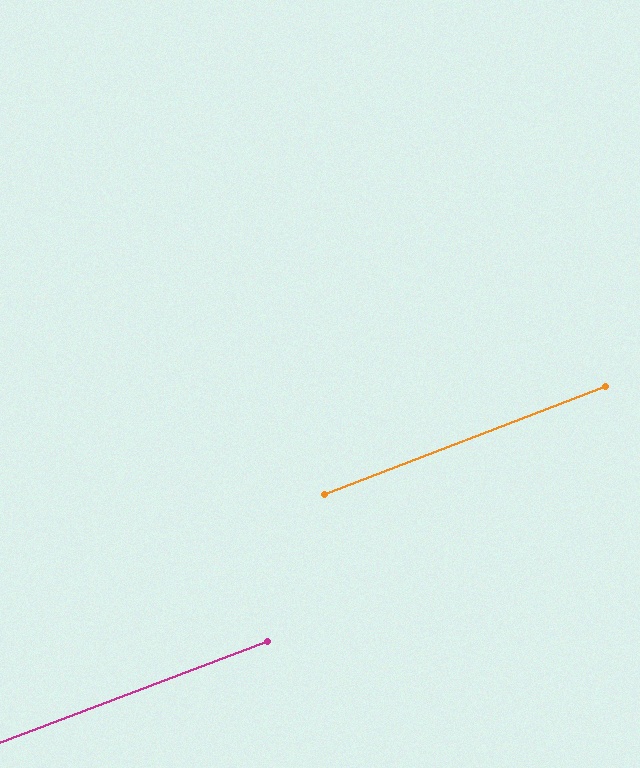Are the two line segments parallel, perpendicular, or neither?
Parallel — their directions differ by only 0.2°.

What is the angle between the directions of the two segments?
Approximately 0 degrees.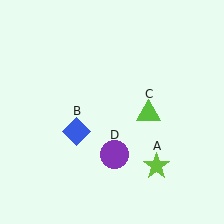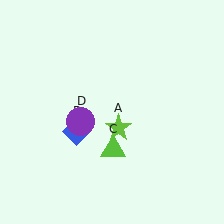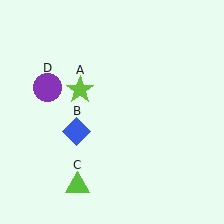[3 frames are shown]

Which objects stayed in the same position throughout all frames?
Blue diamond (object B) remained stationary.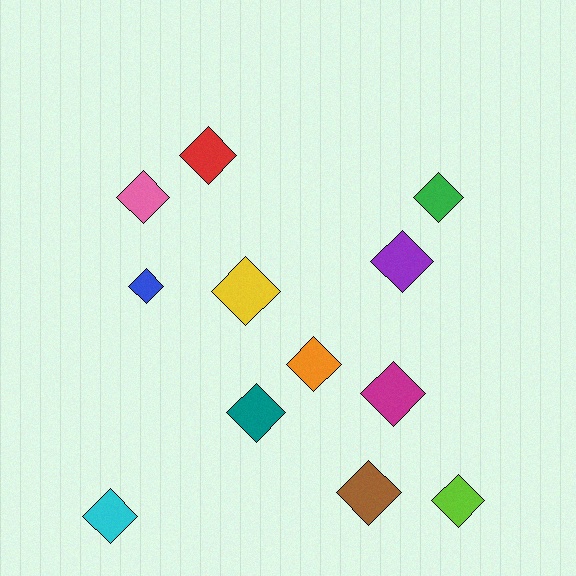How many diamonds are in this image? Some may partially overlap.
There are 12 diamonds.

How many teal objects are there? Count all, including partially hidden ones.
There is 1 teal object.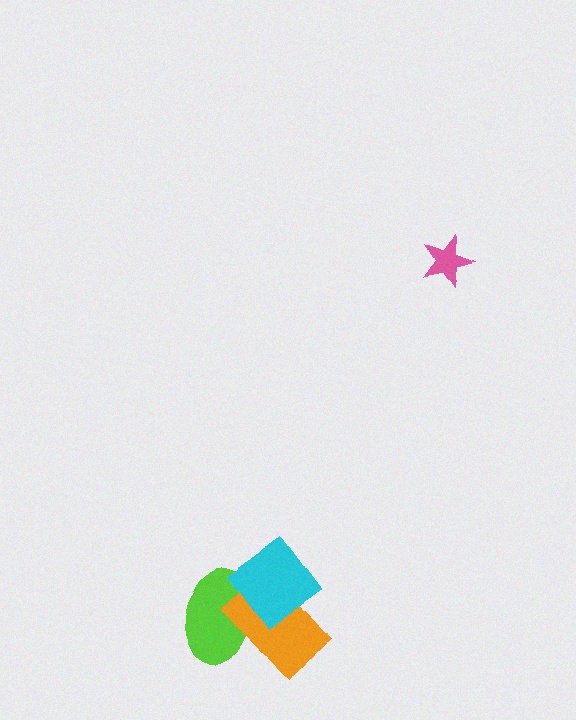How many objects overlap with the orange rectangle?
2 objects overlap with the orange rectangle.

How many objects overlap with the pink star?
0 objects overlap with the pink star.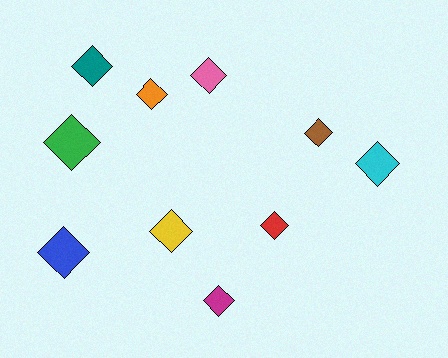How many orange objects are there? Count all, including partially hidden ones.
There is 1 orange object.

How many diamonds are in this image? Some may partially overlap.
There are 10 diamonds.